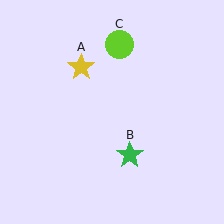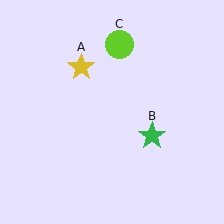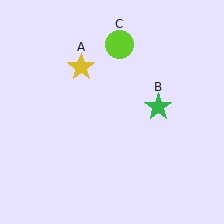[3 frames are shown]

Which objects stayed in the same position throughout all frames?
Yellow star (object A) and lime circle (object C) remained stationary.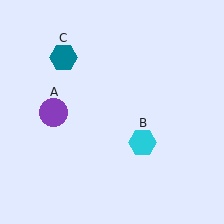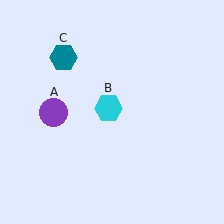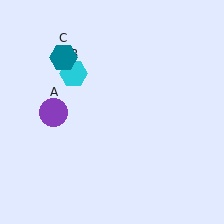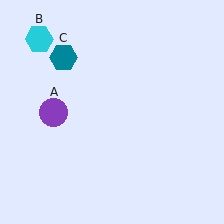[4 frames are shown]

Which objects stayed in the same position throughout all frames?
Purple circle (object A) and teal hexagon (object C) remained stationary.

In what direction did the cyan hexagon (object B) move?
The cyan hexagon (object B) moved up and to the left.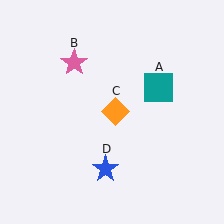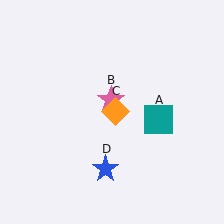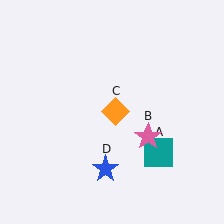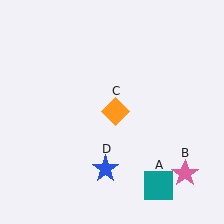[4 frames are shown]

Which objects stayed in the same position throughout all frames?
Orange diamond (object C) and blue star (object D) remained stationary.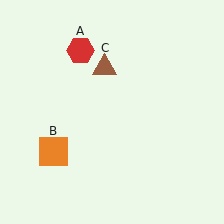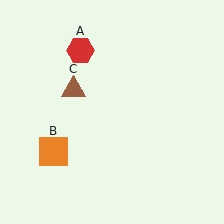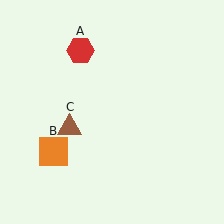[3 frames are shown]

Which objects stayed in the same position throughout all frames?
Red hexagon (object A) and orange square (object B) remained stationary.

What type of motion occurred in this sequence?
The brown triangle (object C) rotated counterclockwise around the center of the scene.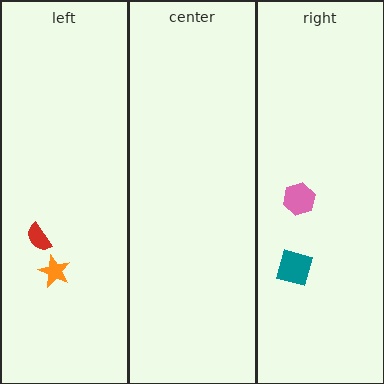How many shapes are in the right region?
2.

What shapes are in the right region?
The pink hexagon, the teal diamond.